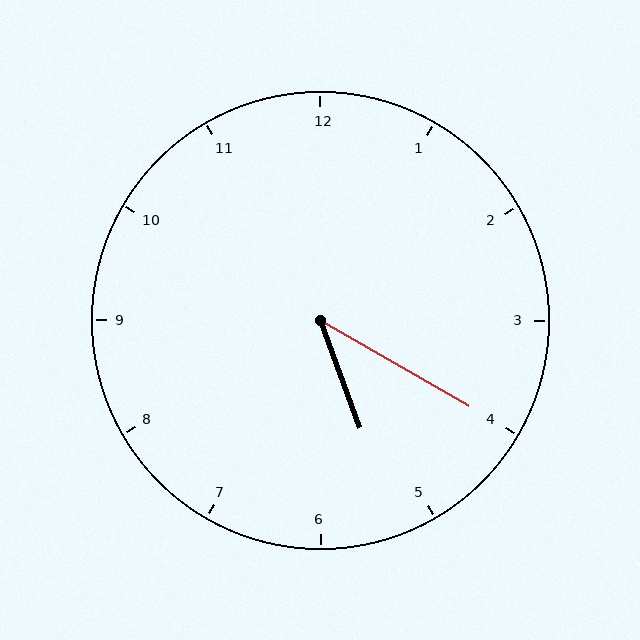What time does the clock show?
5:20.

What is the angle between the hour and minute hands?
Approximately 40 degrees.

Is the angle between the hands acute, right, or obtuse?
It is acute.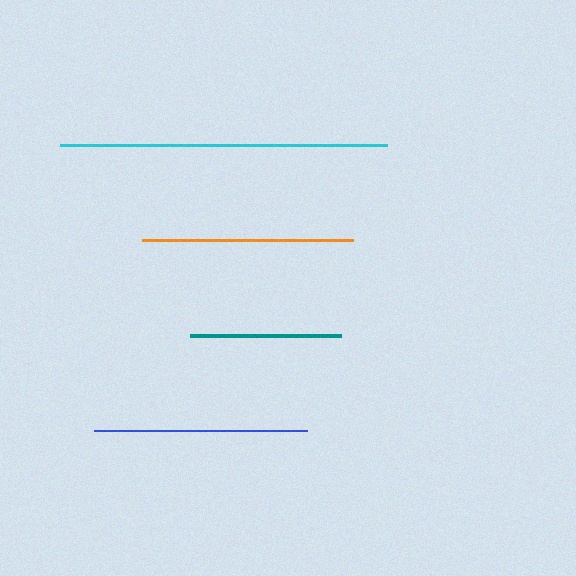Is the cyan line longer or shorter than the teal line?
The cyan line is longer than the teal line.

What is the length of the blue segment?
The blue segment is approximately 213 pixels long.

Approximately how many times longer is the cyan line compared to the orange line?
The cyan line is approximately 1.6 times the length of the orange line.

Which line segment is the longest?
The cyan line is the longest at approximately 327 pixels.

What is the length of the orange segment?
The orange segment is approximately 210 pixels long.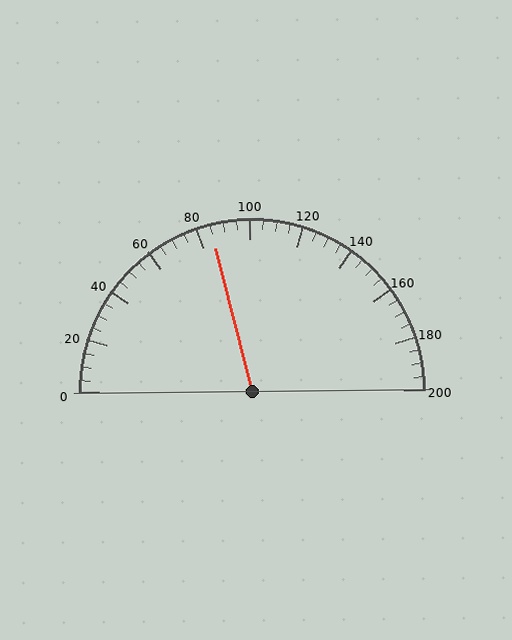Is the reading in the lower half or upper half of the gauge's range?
The reading is in the lower half of the range (0 to 200).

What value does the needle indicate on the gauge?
The needle indicates approximately 85.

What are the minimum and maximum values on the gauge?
The gauge ranges from 0 to 200.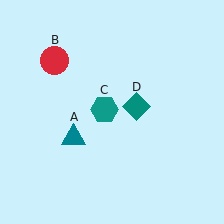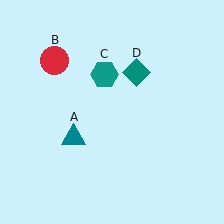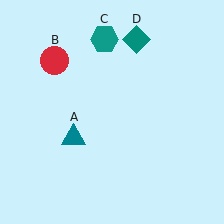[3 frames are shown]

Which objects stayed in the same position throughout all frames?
Teal triangle (object A) and red circle (object B) remained stationary.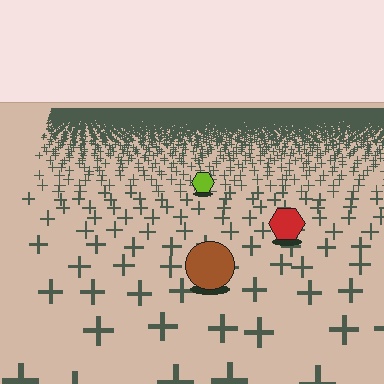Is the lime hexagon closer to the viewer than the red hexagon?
No. The red hexagon is closer — you can tell from the texture gradient: the ground texture is coarser near it.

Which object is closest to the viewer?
The brown circle is closest. The texture marks near it are larger and more spread out.